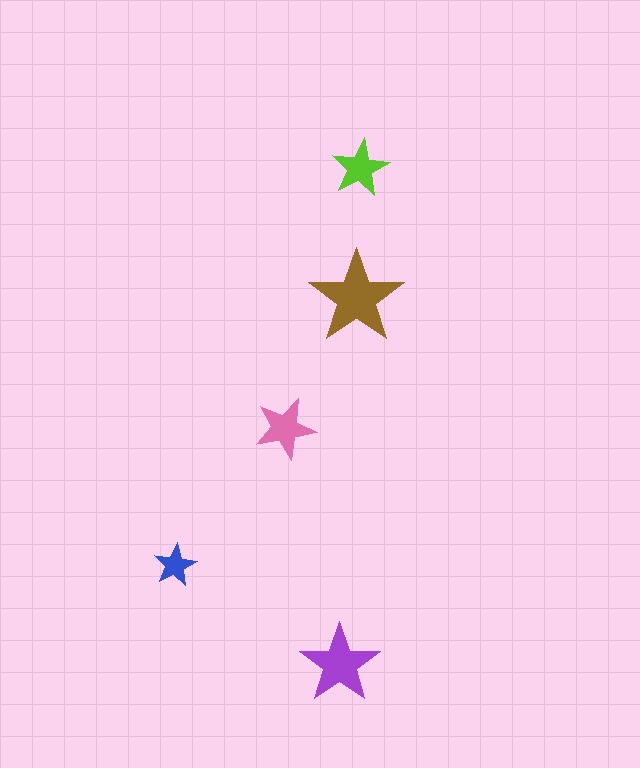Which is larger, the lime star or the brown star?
The brown one.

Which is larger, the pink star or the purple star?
The purple one.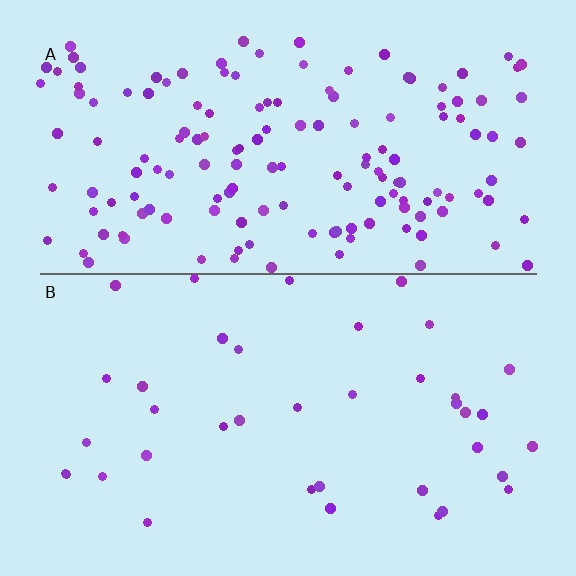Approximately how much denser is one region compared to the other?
Approximately 4.0× — region A over region B.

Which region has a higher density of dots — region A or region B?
A (the top).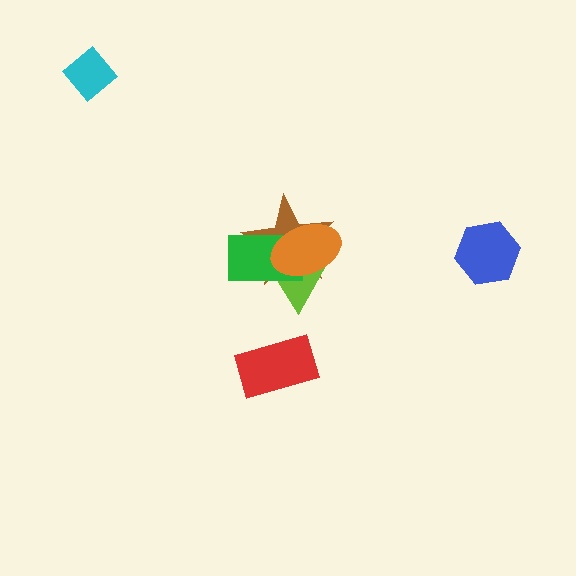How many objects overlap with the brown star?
3 objects overlap with the brown star.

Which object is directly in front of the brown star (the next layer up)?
The lime triangle is directly in front of the brown star.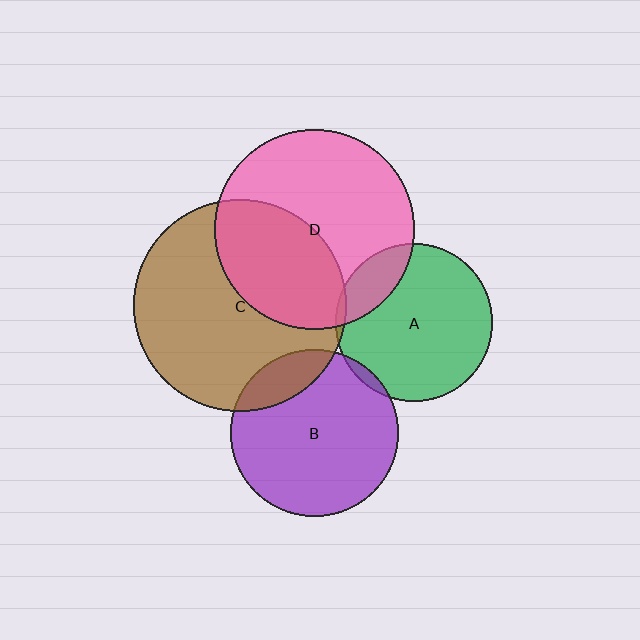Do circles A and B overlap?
Yes.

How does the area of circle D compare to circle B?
Approximately 1.4 times.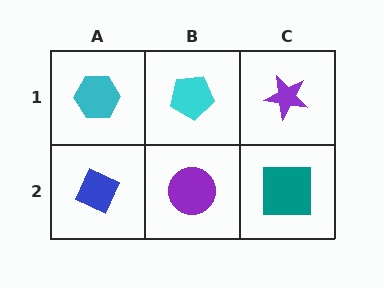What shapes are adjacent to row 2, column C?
A purple star (row 1, column C), a purple circle (row 2, column B).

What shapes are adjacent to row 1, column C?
A teal square (row 2, column C), a cyan pentagon (row 1, column B).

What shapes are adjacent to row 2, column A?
A cyan hexagon (row 1, column A), a purple circle (row 2, column B).